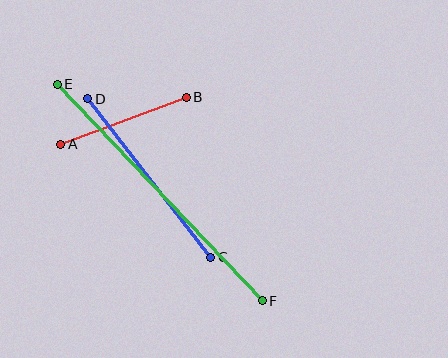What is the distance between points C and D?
The distance is approximately 201 pixels.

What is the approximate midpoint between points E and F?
The midpoint is at approximately (160, 192) pixels.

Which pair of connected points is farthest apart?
Points E and F are farthest apart.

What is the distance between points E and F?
The distance is approximately 298 pixels.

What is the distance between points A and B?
The distance is approximately 134 pixels.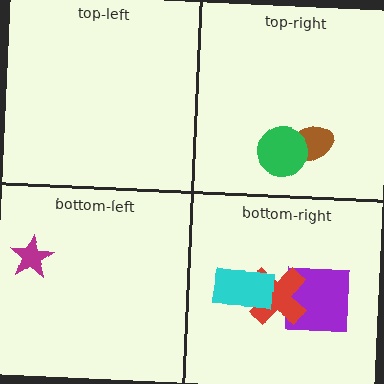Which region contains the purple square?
The bottom-right region.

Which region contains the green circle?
The top-right region.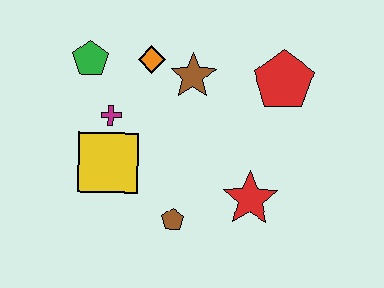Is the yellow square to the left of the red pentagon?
Yes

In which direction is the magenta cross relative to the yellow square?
The magenta cross is above the yellow square.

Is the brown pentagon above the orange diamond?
No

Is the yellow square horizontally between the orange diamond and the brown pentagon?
No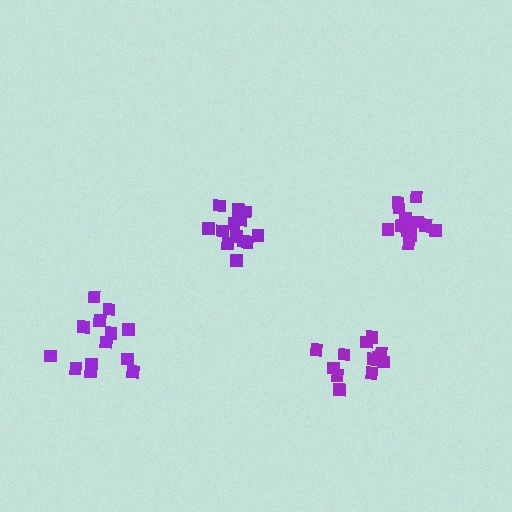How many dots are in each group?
Group 1: 16 dots, Group 2: 12 dots, Group 3: 15 dots, Group 4: 13 dots (56 total).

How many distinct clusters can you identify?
There are 4 distinct clusters.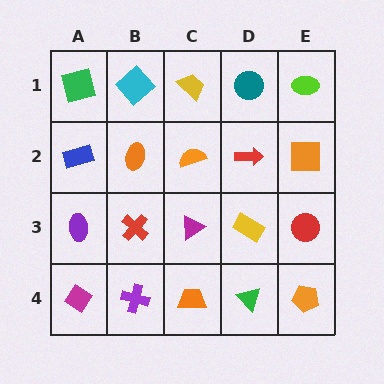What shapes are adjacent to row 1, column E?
An orange square (row 2, column E), a teal circle (row 1, column D).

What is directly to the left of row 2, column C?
An orange ellipse.